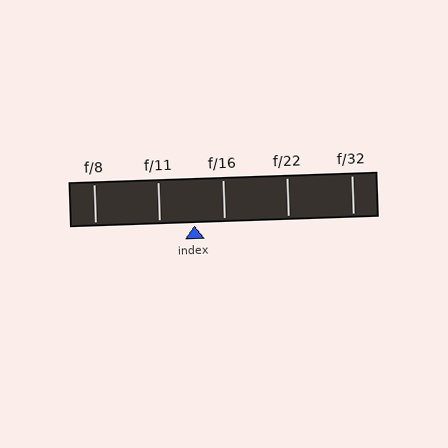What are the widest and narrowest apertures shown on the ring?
The widest aperture shown is f/8 and the narrowest is f/32.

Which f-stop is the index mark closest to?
The index mark is closest to f/16.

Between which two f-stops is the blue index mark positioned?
The index mark is between f/11 and f/16.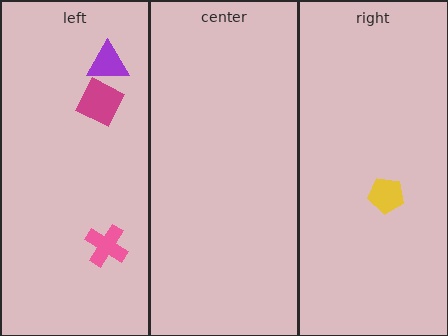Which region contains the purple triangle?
The left region.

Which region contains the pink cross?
The left region.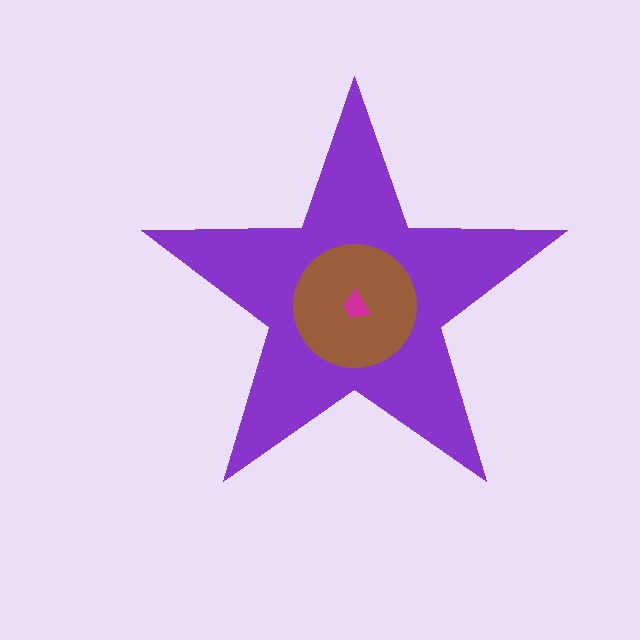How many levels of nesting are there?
3.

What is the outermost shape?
The purple star.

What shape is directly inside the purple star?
The brown circle.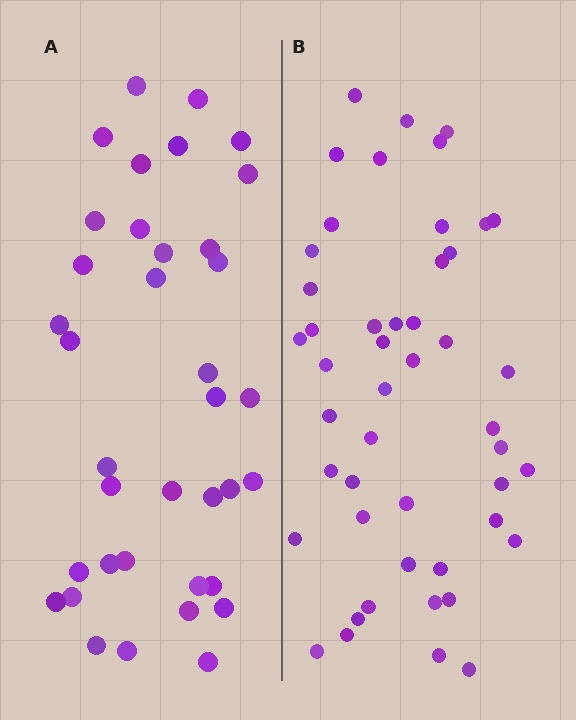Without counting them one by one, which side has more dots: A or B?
Region B (the right region) has more dots.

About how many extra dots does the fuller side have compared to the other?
Region B has roughly 12 or so more dots than region A.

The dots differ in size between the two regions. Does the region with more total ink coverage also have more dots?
No. Region A has more total ink coverage because its dots are larger, but region B actually contains more individual dots. Total area can be misleading — the number of items is what matters here.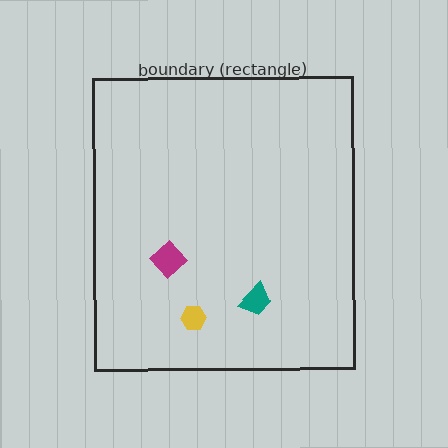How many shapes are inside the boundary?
3 inside, 0 outside.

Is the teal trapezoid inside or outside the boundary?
Inside.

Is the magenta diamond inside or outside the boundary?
Inside.